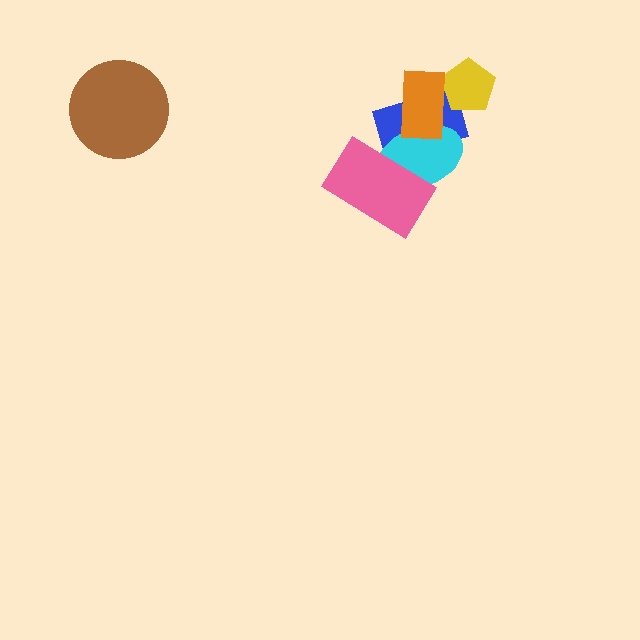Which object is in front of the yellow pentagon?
The orange rectangle is in front of the yellow pentagon.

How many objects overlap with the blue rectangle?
4 objects overlap with the blue rectangle.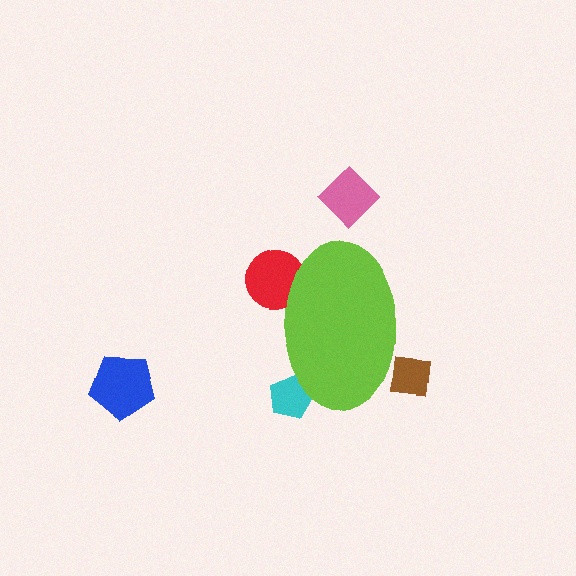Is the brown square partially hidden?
Yes, the brown square is partially hidden behind the lime ellipse.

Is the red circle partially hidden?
Yes, the red circle is partially hidden behind the lime ellipse.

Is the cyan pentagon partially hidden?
Yes, the cyan pentagon is partially hidden behind the lime ellipse.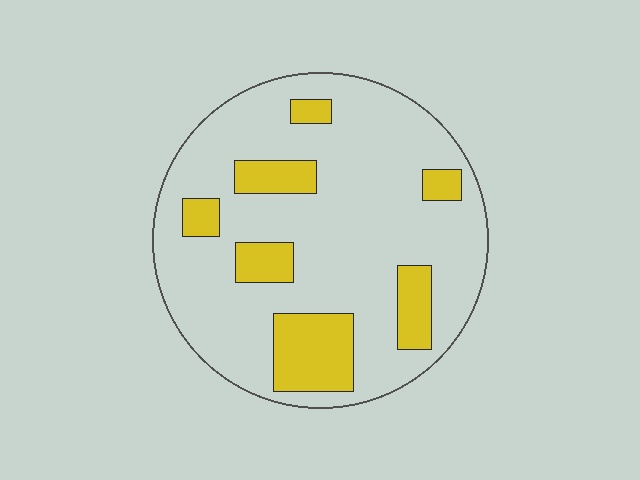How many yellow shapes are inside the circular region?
7.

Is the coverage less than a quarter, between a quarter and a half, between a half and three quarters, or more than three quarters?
Less than a quarter.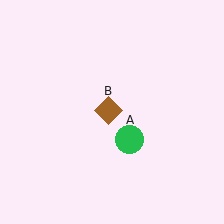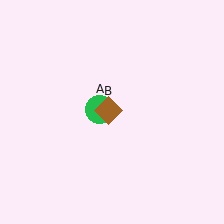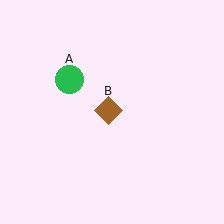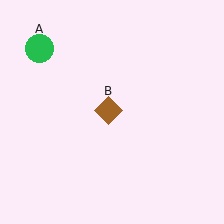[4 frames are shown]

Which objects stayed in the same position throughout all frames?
Brown diamond (object B) remained stationary.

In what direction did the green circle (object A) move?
The green circle (object A) moved up and to the left.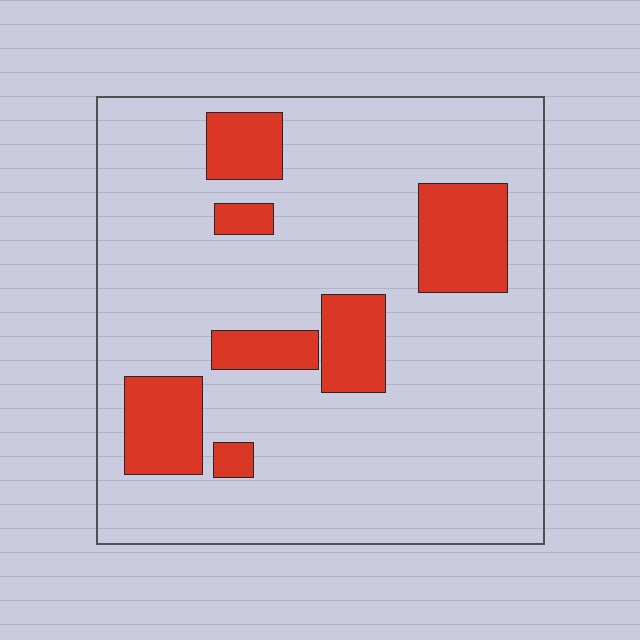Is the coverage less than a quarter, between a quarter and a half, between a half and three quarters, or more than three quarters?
Less than a quarter.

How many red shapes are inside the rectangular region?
7.